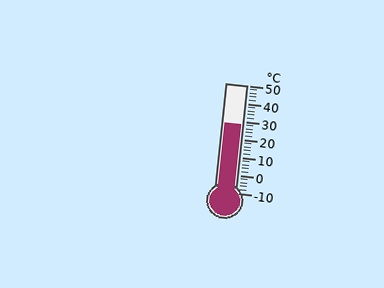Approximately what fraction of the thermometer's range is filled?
The thermometer is filled to approximately 65% of its range.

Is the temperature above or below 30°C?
The temperature is below 30°C.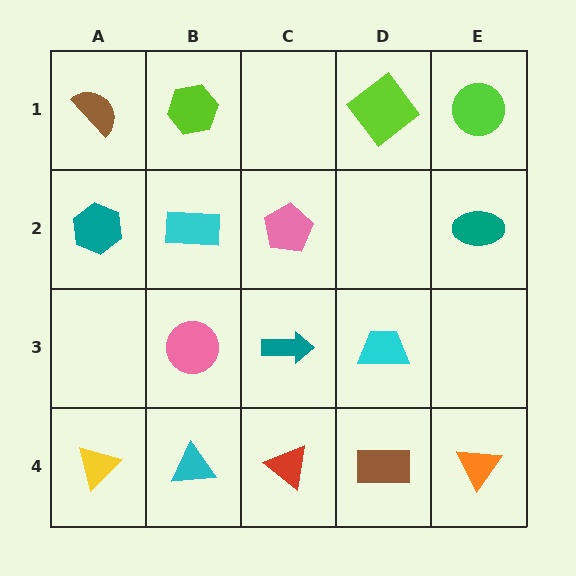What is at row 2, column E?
A teal ellipse.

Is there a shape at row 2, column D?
No, that cell is empty.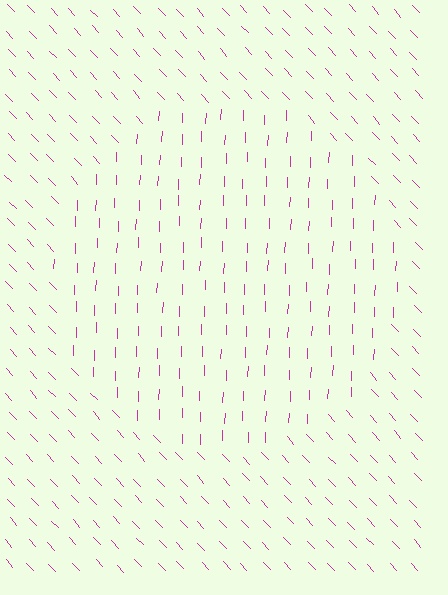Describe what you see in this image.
The image is filled with small magenta line segments. A circle region in the image has lines oriented differently from the surrounding lines, creating a visible texture boundary.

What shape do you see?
I see a circle.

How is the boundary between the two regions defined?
The boundary is defined purely by a change in line orientation (approximately 45 degrees difference). All lines are the same color and thickness.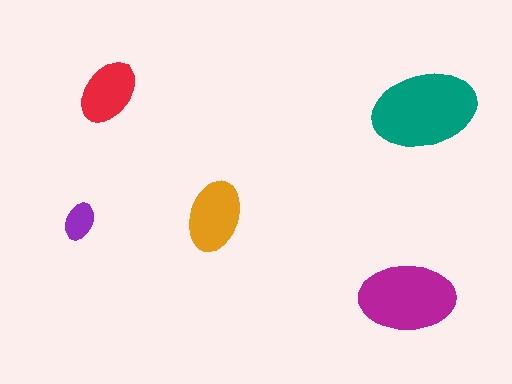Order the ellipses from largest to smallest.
the teal one, the magenta one, the orange one, the red one, the purple one.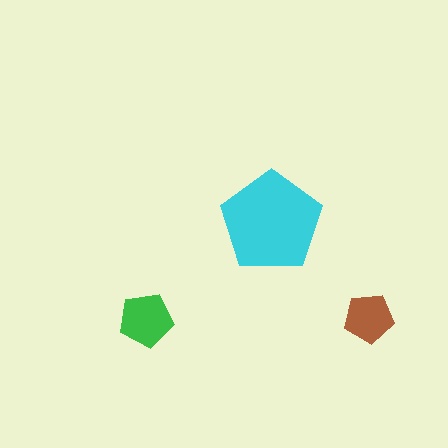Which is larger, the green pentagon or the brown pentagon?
The green one.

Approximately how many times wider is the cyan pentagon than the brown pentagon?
About 2 times wider.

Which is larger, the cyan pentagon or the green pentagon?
The cyan one.